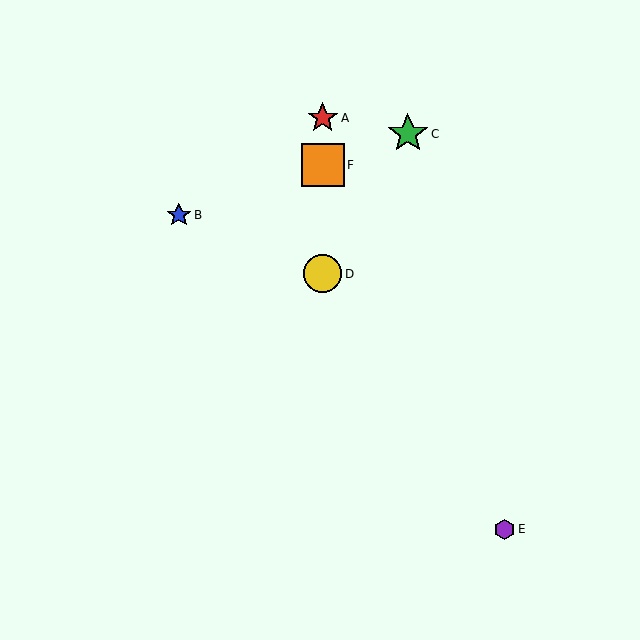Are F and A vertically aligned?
Yes, both are at x≈323.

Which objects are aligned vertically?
Objects A, D, F are aligned vertically.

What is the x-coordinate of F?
Object F is at x≈323.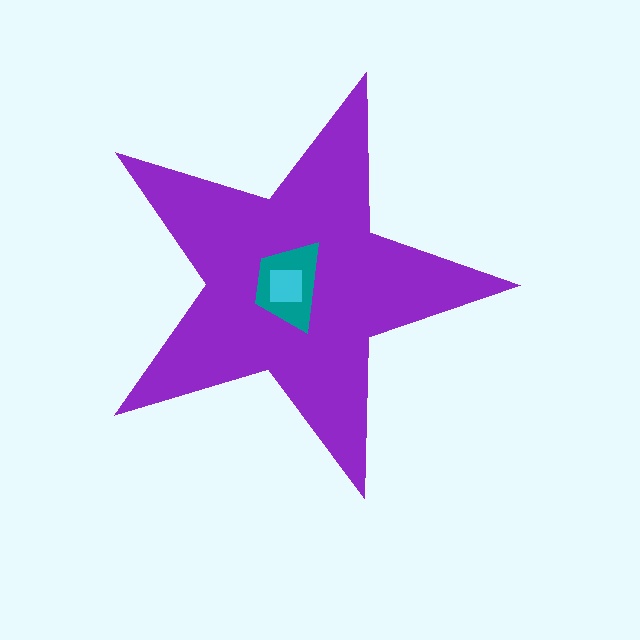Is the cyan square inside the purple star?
Yes.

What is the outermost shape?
The purple star.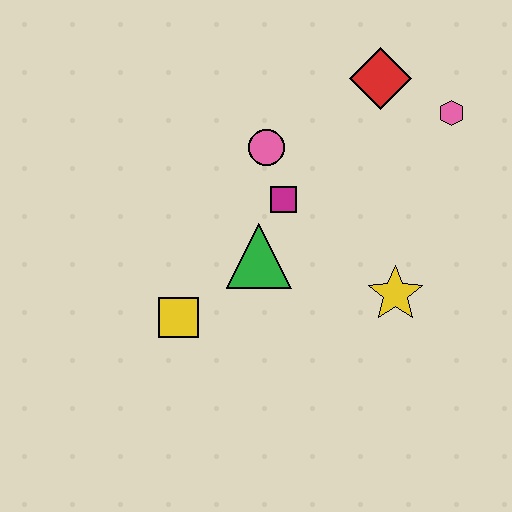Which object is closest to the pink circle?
The magenta square is closest to the pink circle.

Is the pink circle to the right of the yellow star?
No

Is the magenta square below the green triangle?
No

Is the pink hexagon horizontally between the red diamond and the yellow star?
No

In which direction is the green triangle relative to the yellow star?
The green triangle is to the left of the yellow star.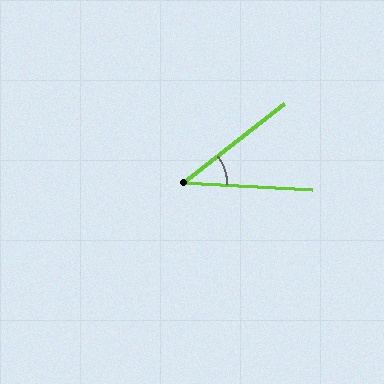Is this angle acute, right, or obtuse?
It is acute.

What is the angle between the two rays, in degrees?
Approximately 41 degrees.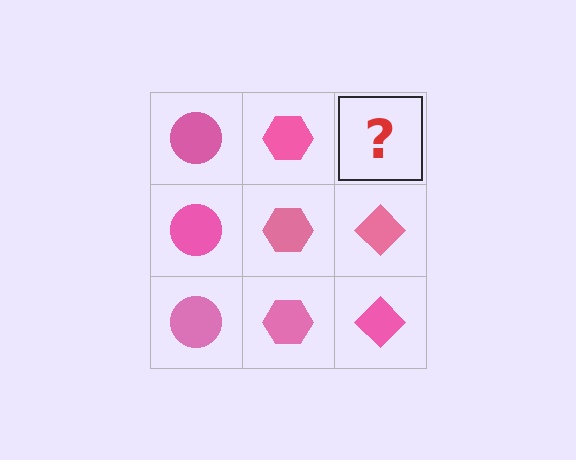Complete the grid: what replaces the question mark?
The question mark should be replaced with a pink diamond.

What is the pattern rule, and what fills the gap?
The rule is that each column has a consistent shape. The gap should be filled with a pink diamond.